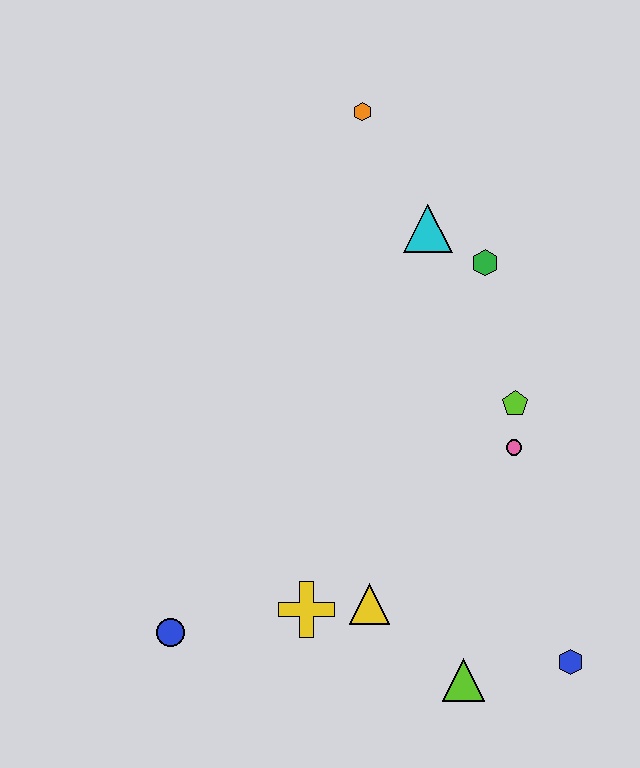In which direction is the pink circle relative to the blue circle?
The pink circle is to the right of the blue circle.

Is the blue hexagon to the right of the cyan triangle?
Yes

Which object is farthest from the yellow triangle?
The orange hexagon is farthest from the yellow triangle.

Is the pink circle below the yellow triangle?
No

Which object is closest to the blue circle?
The yellow cross is closest to the blue circle.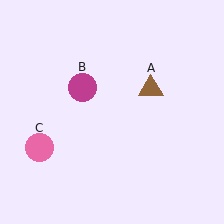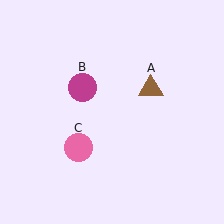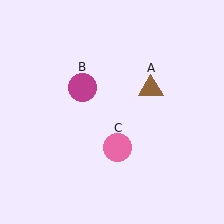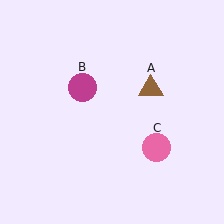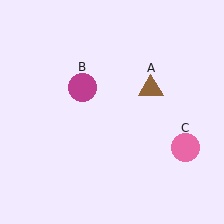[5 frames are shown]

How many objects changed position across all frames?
1 object changed position: pink circle (object C).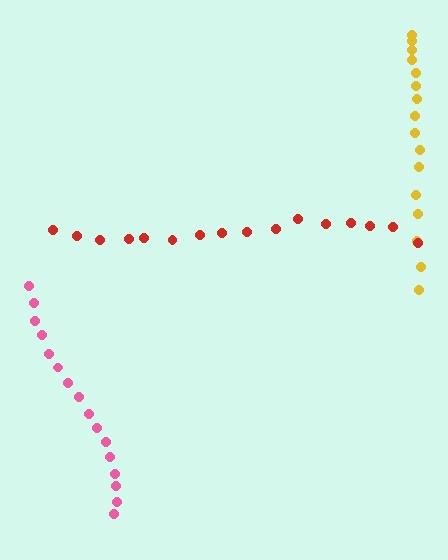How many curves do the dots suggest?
There are 3 distinct paths.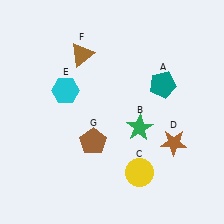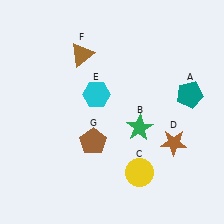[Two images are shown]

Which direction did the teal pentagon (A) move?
The teal pentagon (A) moved right.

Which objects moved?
The objects that moved are: the teal pentagon (A), the cyan hexagon (E).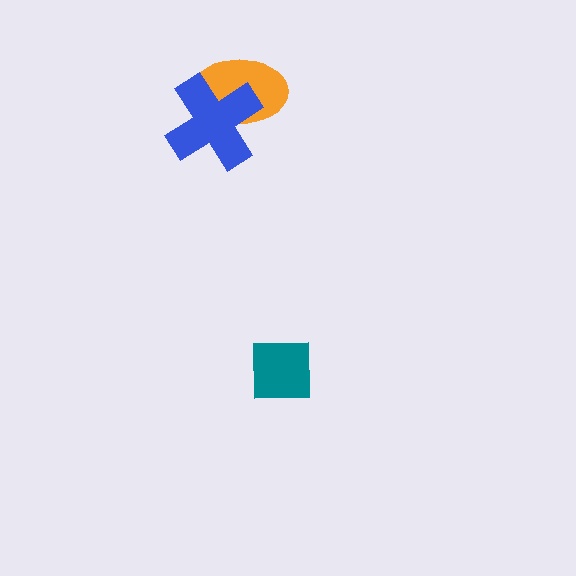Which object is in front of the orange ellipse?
The blue cross is in front of the orange ellipse.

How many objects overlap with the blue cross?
1 object overlaps with the blue cross.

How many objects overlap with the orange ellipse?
1 object overlaps with the orange ellipse.